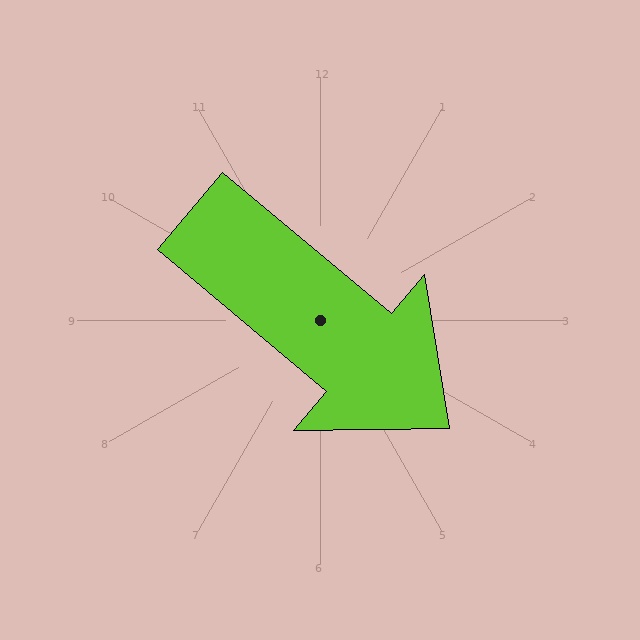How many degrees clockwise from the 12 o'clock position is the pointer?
Approximately 130 degrees.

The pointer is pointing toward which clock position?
Roughly 4 o'clock.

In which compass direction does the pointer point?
Southeast.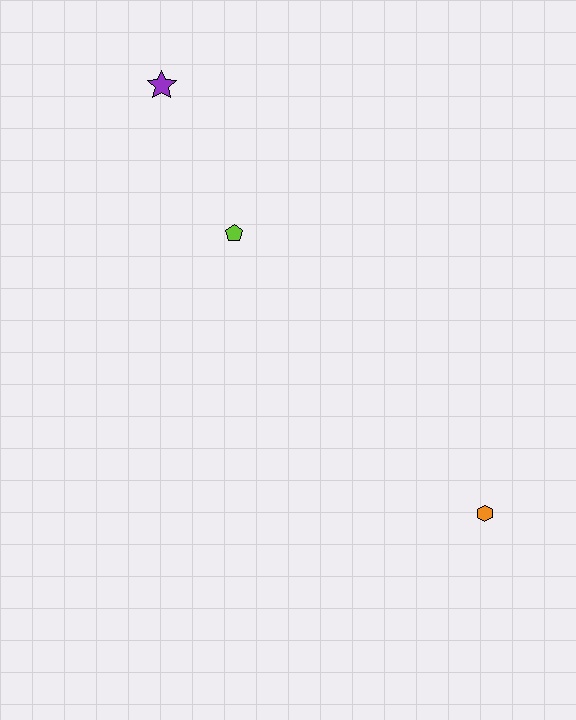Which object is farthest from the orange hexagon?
The purple star is farthest from the orange hexagon.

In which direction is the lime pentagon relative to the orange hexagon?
The lime pentagon is above the orange hexagon.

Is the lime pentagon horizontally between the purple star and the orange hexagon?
Yes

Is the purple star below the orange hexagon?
No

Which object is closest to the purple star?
The lime pentagon is closest to the purple star.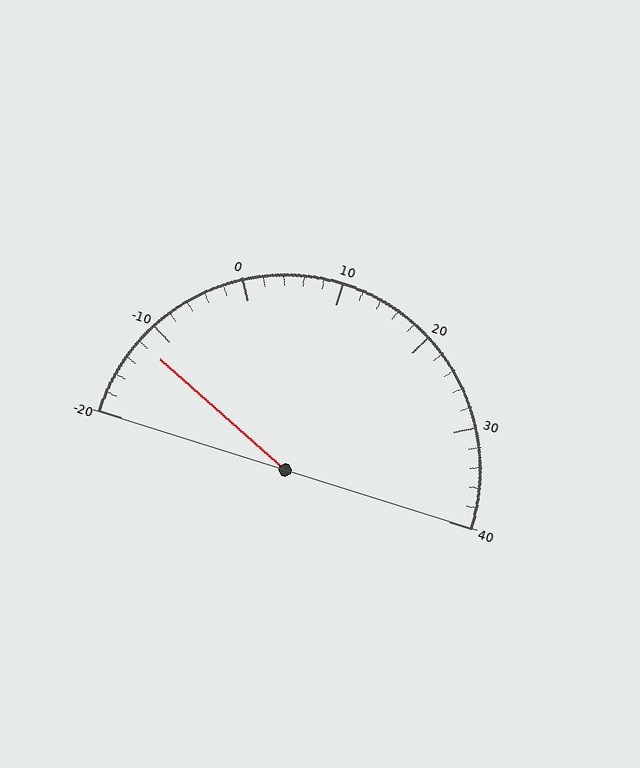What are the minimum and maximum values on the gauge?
The gauge ranges from -20 to 40.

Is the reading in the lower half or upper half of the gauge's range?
The reading is in the lower half of the range (-20 to 40).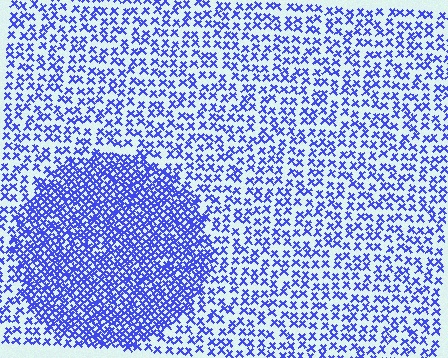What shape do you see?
I see a circle.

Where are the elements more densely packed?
The elements are more densely packed inside the circle boundary.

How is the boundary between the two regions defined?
The boundary is defined by a change in element density (approximately 2.2x ratio). All elements are the same color, size, and shape.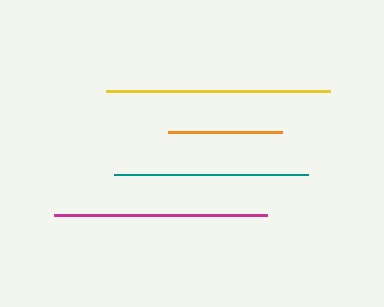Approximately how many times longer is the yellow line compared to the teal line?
The yellow line is approximately 1.2 times the length of the teal line.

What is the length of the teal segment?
The teal segment is approximately 194 pixels long.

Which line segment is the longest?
The yellow line is the longest at approximately 223 pixels.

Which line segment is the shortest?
The orange line is the shortest at approximately 114 pixels.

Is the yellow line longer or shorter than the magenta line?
The yellow line is longer than the magenta line.